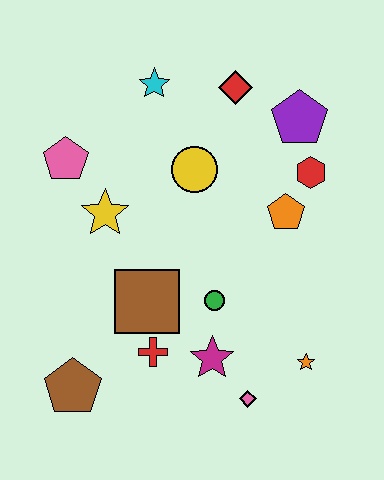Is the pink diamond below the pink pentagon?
Yes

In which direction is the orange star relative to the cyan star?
The orange star is below the cyan star.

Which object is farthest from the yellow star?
The orange star is farthest from the yellow star.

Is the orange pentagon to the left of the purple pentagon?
Yes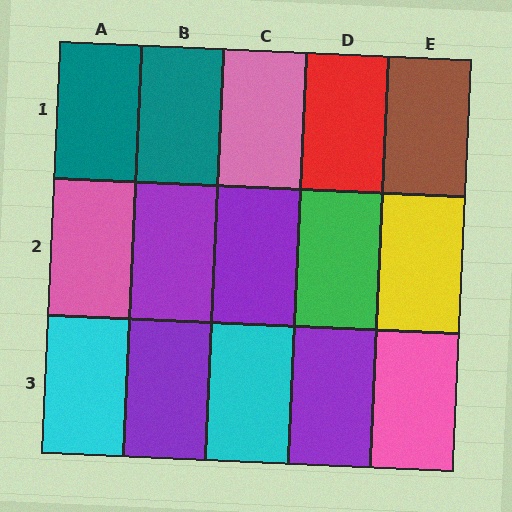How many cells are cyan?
2 cells are cyan.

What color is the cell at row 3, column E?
Pink.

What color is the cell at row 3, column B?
Purple.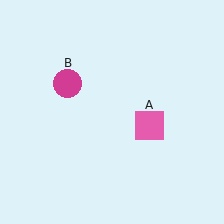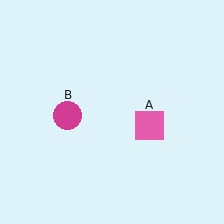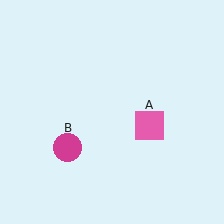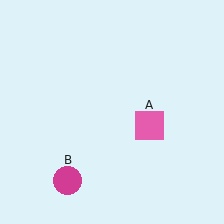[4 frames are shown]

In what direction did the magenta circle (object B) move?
The magenta circle (object B) moved down.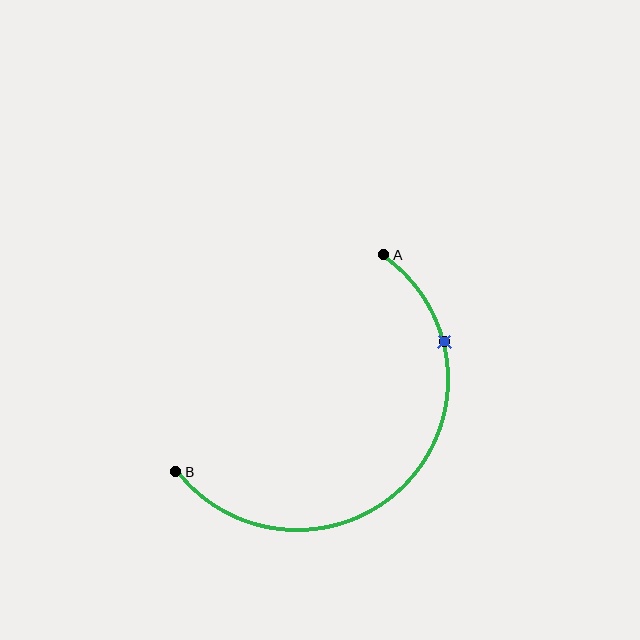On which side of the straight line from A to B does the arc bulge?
The arc bulges below and to the right of the straight line connecting A and B.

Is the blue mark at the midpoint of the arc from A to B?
No. The blue mark lies on the arc but is closer to endpoint A. The arc midpoint would be at the point on the curve equidistant along the arc from both A and B.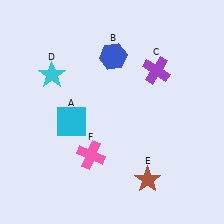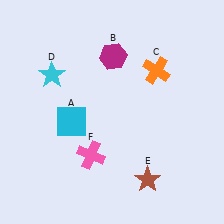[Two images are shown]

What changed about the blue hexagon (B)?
In Image 1, B is blue. In Image 2, it changed to magenta.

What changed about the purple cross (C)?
In Image 1, C is purple. In Image 2, it changed to orange.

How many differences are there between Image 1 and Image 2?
There are 2 differences between the two images.